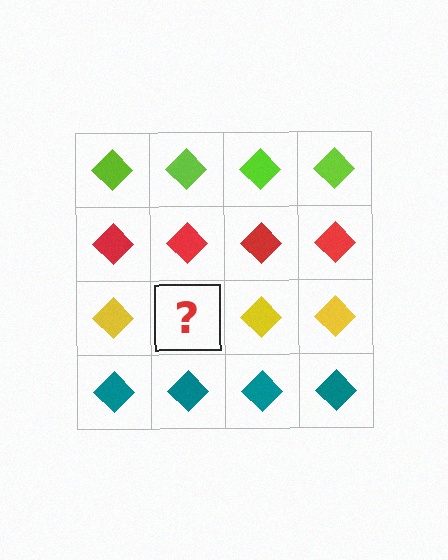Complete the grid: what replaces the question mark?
The question mark should be replaced with a yellow diamond.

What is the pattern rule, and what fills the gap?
The rule is that each row has a consistent color. The gap should be filled with a yellow diamond.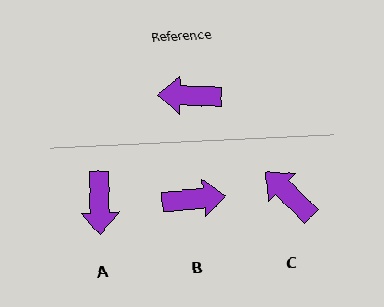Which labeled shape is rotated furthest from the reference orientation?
B, about 173 degrees away.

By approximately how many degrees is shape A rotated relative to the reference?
Approximately 93 degrees counter-clockwise.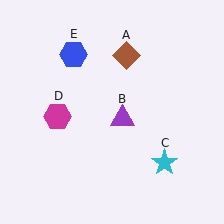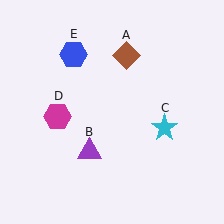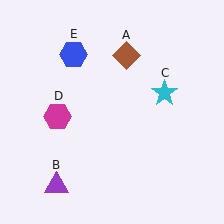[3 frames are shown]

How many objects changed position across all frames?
2 objects changed position: purple triangle (object B), cyan star (object C).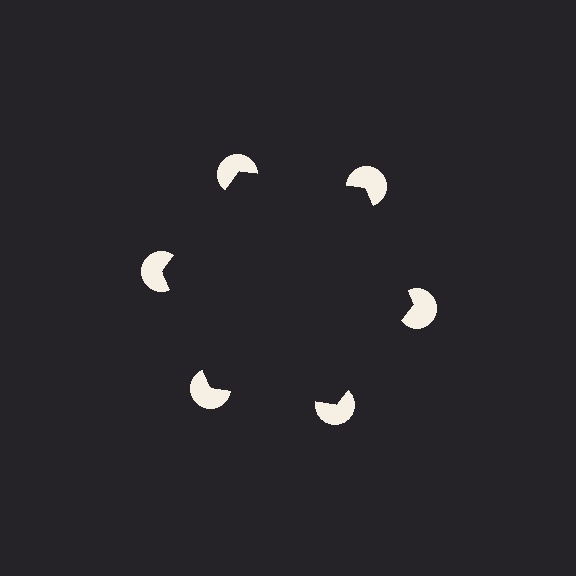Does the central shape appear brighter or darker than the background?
It typically appears slightly darker than the background, even though no actual brightness change is drawn.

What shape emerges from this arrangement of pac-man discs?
An illusory hexagon — its edges are inferred from the aligned wedge cuts in the pac-man discs, not physically drawn.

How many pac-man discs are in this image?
There are 6 — one at each vertex of the illusory hexagon.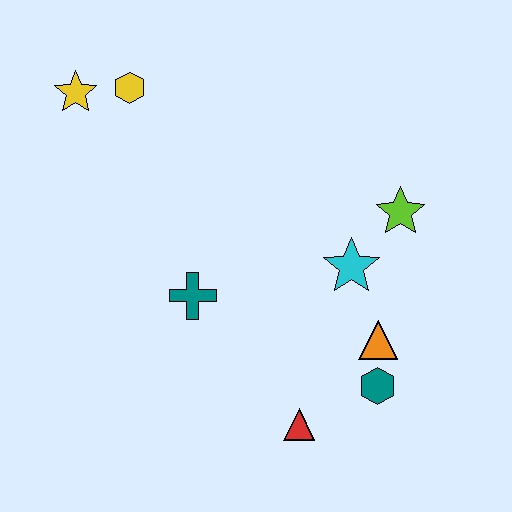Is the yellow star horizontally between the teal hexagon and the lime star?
No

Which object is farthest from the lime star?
The yellow star is farthest from the lime star.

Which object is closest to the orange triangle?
The teal hexagon is closest to the orange triangle.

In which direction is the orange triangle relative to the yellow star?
The orange triangle is to the right of the yellow star.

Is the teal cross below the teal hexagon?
No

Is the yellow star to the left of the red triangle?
Yes